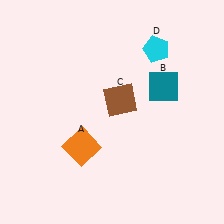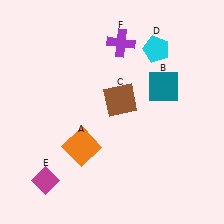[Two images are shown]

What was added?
A magenta diamond (E), a purple cross (F) were added in Image 2.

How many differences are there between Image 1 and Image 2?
There are 2 differences between the two images.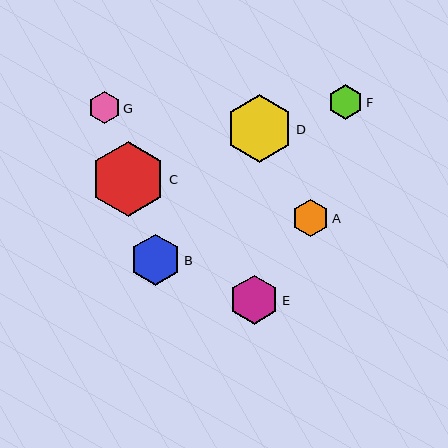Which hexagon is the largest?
Hexagon C is the largest with a size of approximately 75 pixels.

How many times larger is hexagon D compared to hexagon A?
Hexagon D is approximately 1.8 times the size of hexagon A.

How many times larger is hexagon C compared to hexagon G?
Hexagon C is approximately 2.3 times the size of hexagon G.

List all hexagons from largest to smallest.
From largest to smallest: C, D, B, E, A, F, G.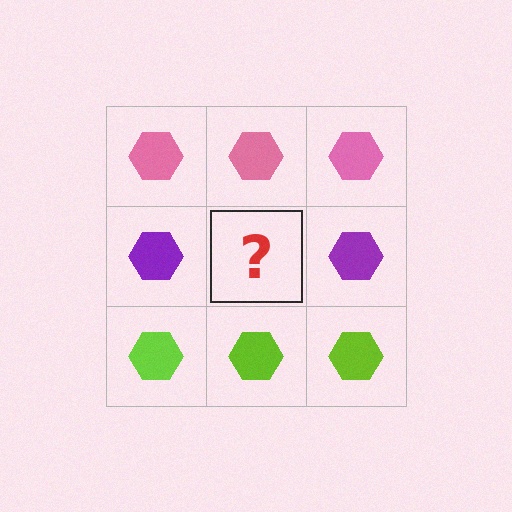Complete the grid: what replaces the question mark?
The question mark should be replaced with a purple hexagon.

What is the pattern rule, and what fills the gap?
The rule is that each row has a consistent color. The gap should be filled with a purple hexagon.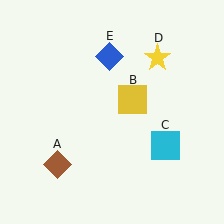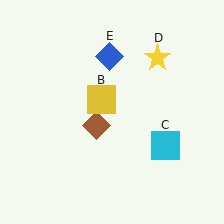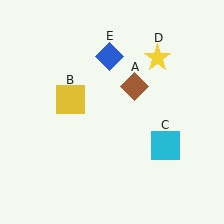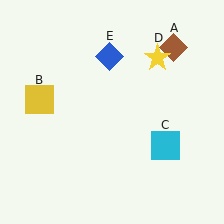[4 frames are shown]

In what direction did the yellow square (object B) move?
The yellow square (object B) moved left.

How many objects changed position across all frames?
2 objects changed position: brown diamond (object A), yellow square (object B).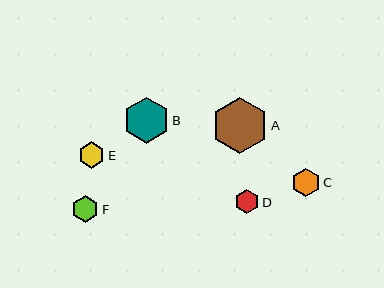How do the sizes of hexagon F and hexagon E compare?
Hexagon F and hexagon E are approximately the same size.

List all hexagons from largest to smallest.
From largest to smallest: A, B, C, F, E, D.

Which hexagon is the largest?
Hexagon A is the largest with a size of approximately 57 pixels.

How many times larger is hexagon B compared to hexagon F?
Hexagon B is approximately 1.7 times the size of hexagon F.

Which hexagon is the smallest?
Hexagon D is the smallest with a size of approximately 25 pixels.